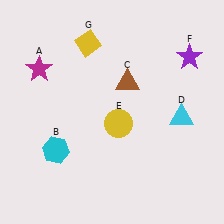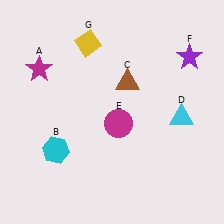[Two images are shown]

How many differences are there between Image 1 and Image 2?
There is 1 difference between the two images.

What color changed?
The circle (E) changed from yellow in Image 1 to magenta in Image 2.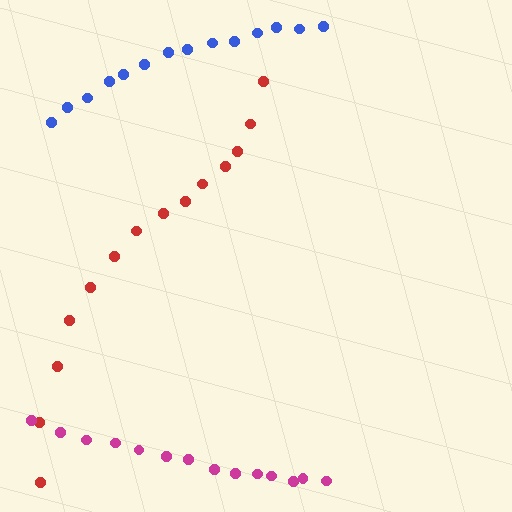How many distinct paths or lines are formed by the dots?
There are 3 distinct paths.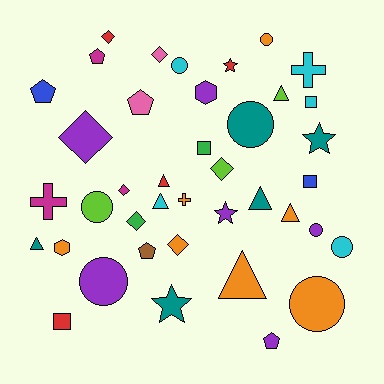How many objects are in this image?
There are 40 objects.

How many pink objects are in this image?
There are 2 pink objects.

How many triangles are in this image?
There are 7 triangles.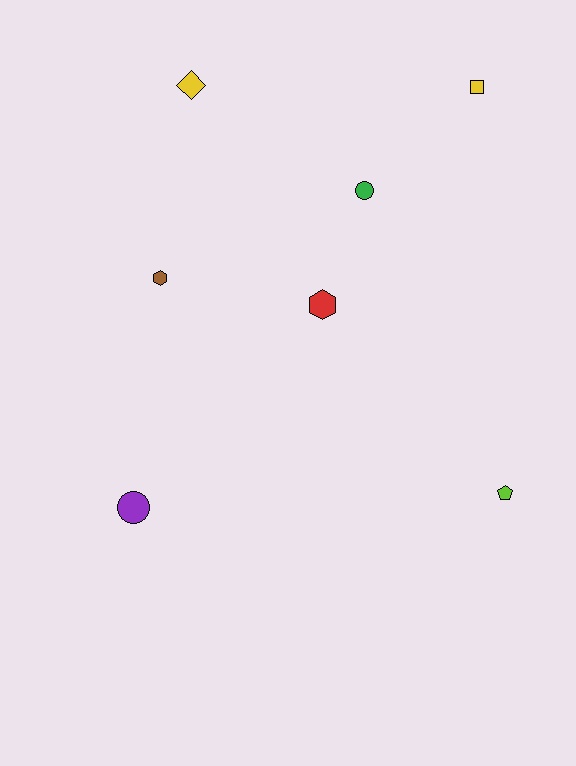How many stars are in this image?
There are no stars.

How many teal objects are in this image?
There are no teal objects.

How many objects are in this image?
There are 7 objects.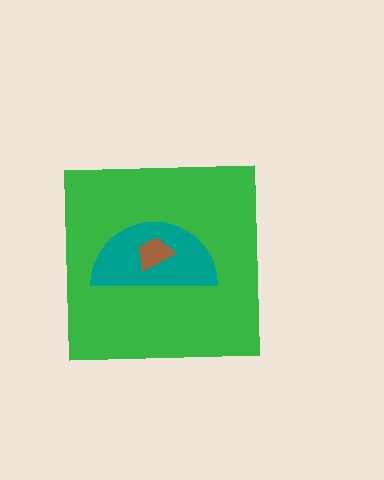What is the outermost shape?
The green square.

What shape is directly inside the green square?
The teal semicircle.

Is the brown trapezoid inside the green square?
Yes.